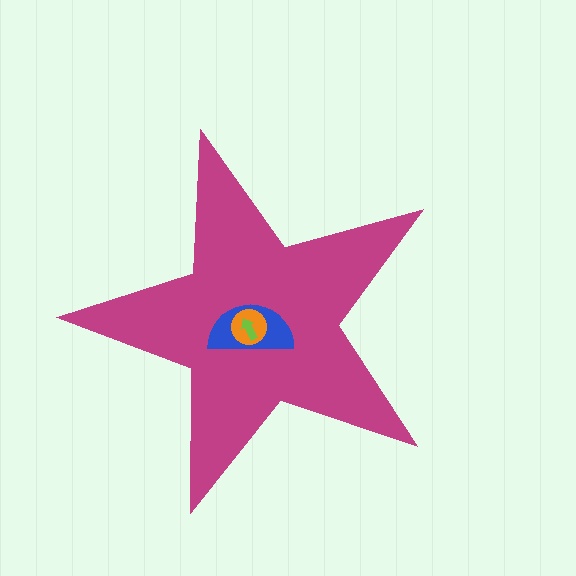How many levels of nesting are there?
4.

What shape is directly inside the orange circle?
The lime arrow.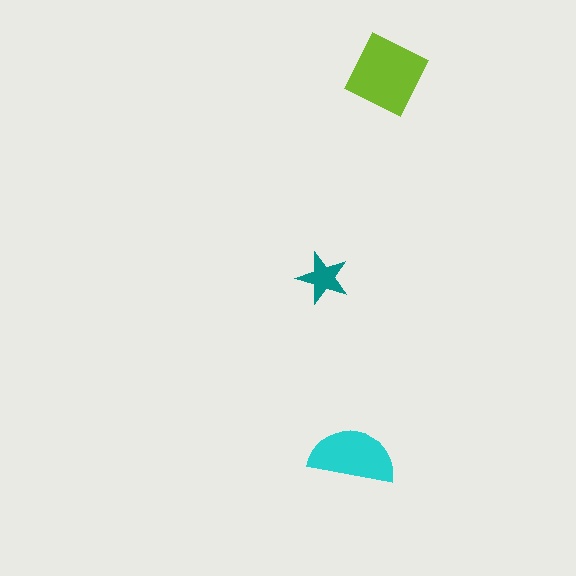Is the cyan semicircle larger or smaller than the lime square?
Smaller.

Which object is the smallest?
The teal star.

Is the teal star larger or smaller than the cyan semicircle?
Smaller.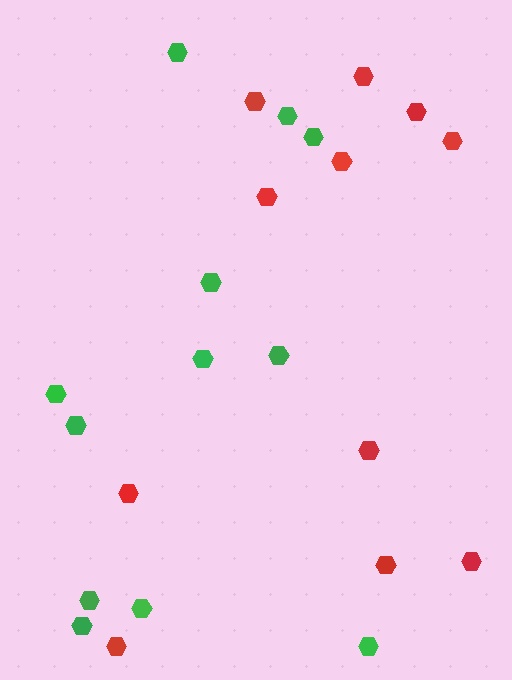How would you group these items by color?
There are 2 groups: one group of red hexagons (11) and one group of green hexagons (12).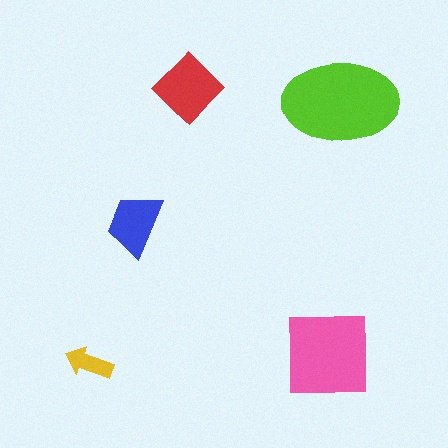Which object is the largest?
The lime ellipse.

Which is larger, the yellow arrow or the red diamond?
The red diamond.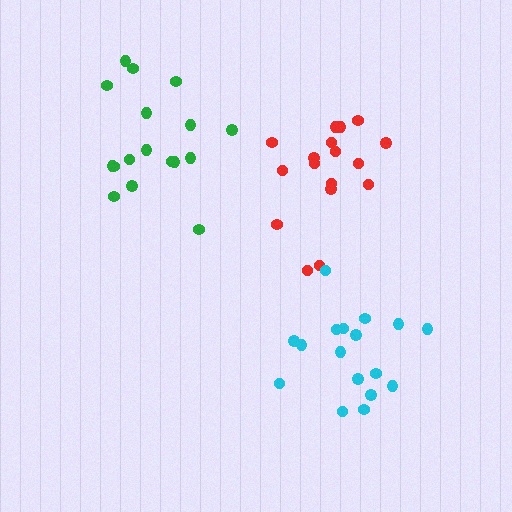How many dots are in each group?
Group 1: 17 dots, Group 2: 17 dots, Group 3: 17 dots (51 total).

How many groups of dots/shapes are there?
There are 3 groups.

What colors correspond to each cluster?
The clusters are colored: green, red, cyan.